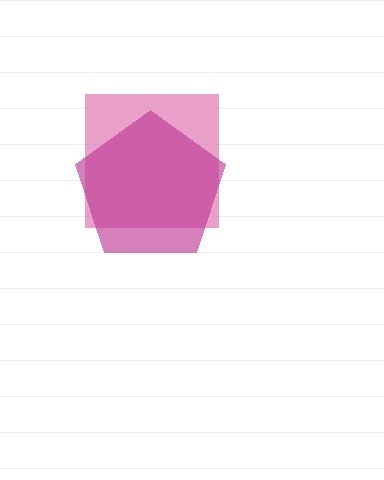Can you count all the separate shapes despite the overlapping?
Yes, there are 2 separate shapes.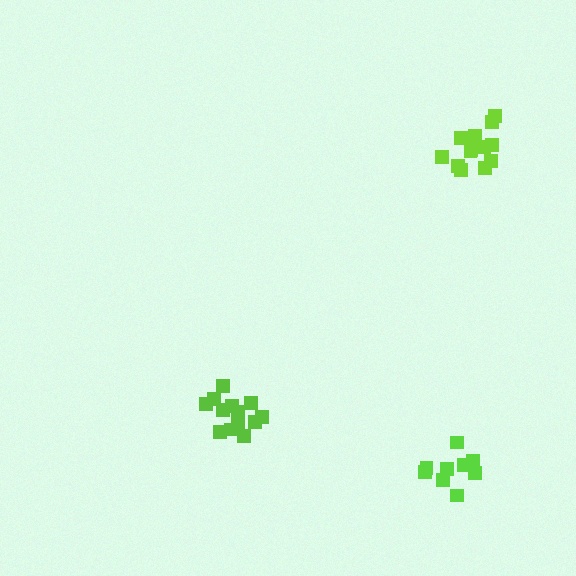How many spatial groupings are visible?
There are 3 spatial groupings.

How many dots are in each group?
Group 1: 13 dots, Group 2: 13 dots, Group 3: 10 dots (36 total).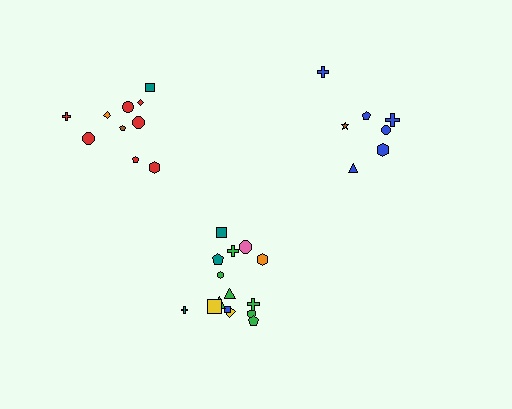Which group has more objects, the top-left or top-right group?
The top-left group.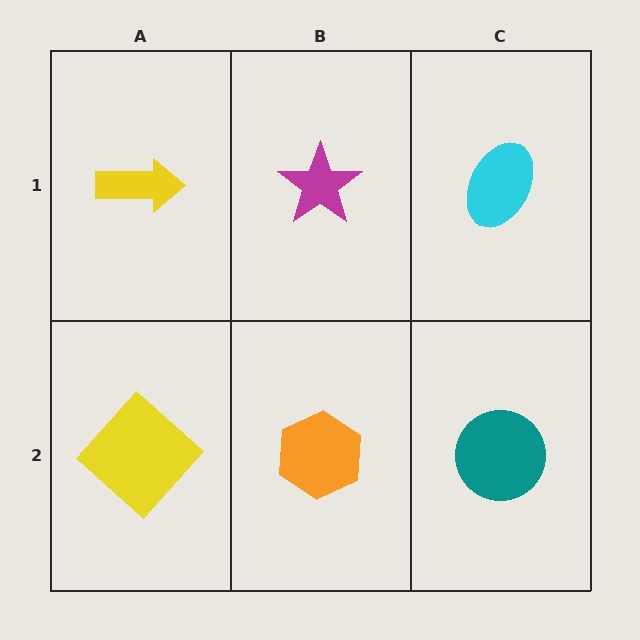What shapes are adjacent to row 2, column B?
A magenta star (row 1, column B), a yellow diamond (row 2, column A), a teal circle (row 2, column C).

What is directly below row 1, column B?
An orange hexagon.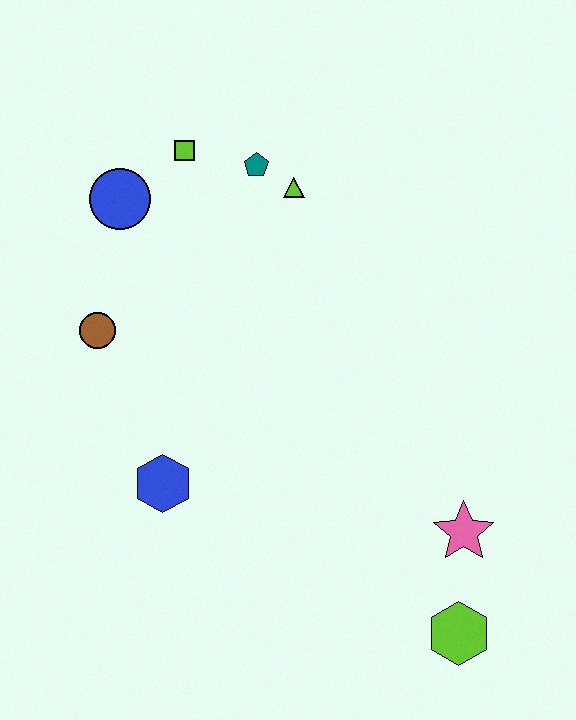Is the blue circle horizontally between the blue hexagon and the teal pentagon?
No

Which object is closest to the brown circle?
The blue circle is closest to the brown circle.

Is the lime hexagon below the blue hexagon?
Yes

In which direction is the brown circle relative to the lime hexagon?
The brown circle is to the left of the lime hexagon.